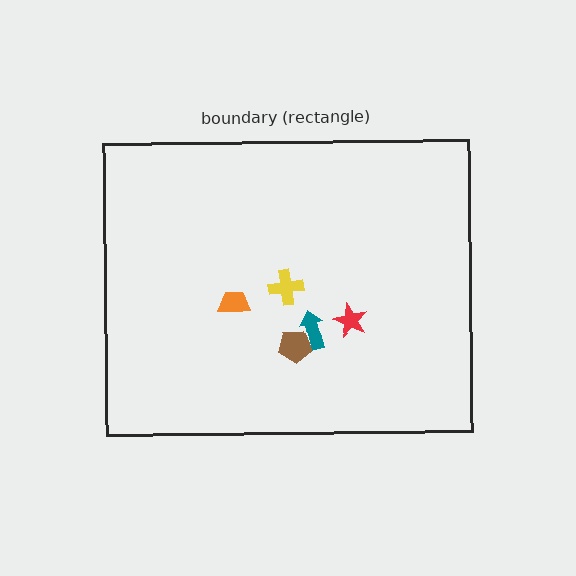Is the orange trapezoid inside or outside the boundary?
Inside.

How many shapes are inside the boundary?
5 inside, 0 outside.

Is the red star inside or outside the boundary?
Inside.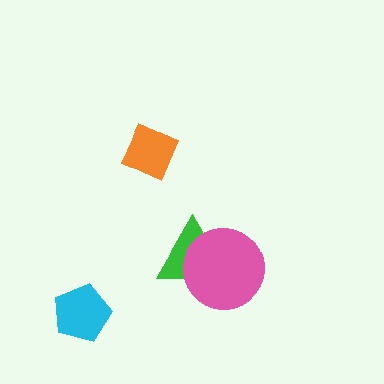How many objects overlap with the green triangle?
1 object overlaps with the green triangle.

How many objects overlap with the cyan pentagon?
0 objects overlap with the cyan pentagon.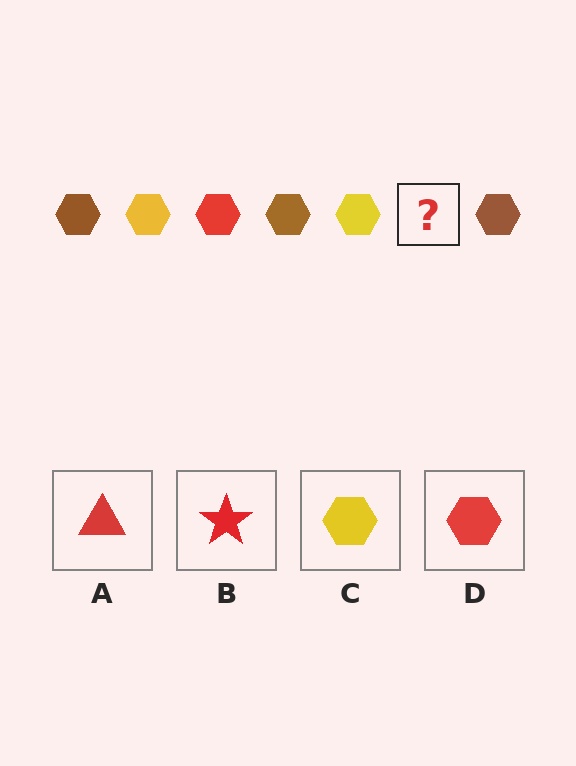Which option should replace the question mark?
Option D.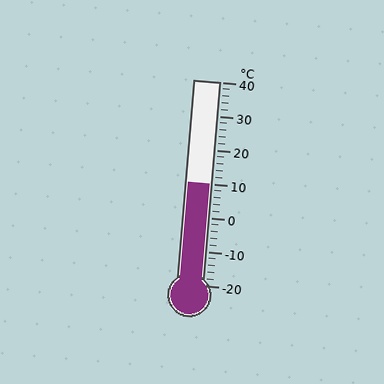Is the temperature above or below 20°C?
The temperature is below 20°C.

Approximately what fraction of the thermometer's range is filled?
The thermometer is filled to approximately 50% of its range.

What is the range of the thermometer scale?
The thermometer scale ranges from -20°C to 40°C.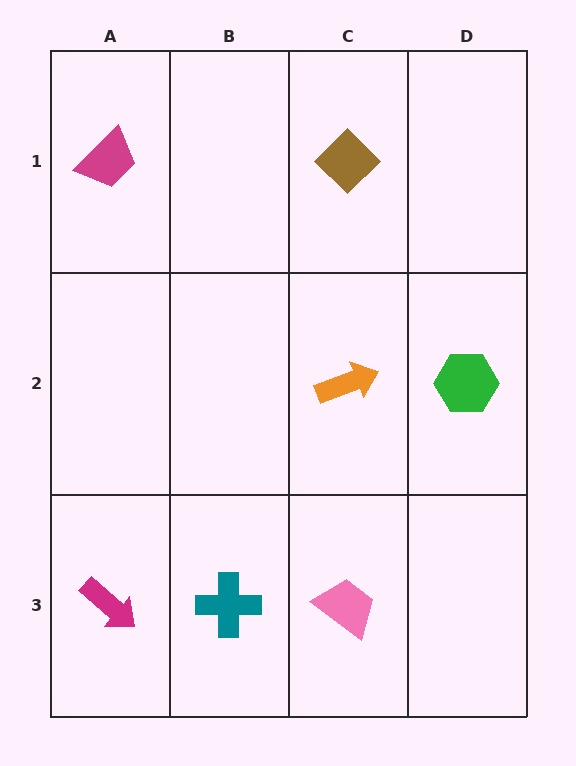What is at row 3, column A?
A magenta arrow.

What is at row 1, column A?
A magenta trapezoid.